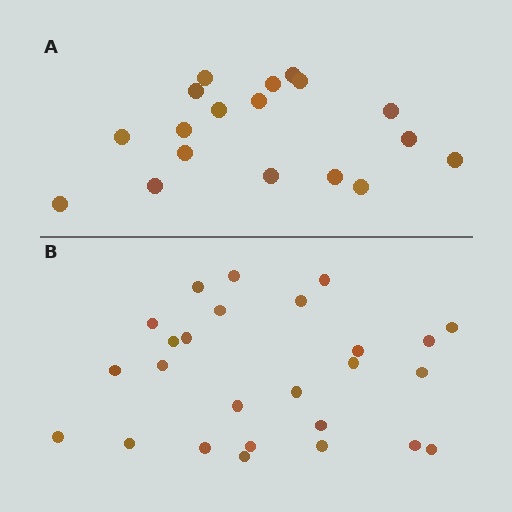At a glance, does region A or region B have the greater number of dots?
Region B (the bottom region) has more dots.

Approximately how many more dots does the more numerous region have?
Region B has roughly 8 or so more dots than region A.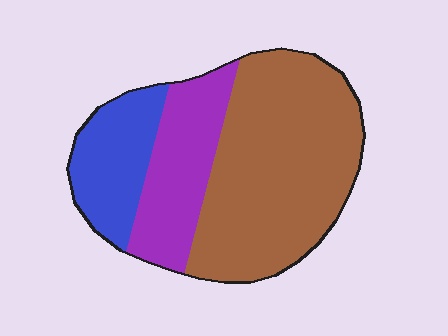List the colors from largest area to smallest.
From largest to smallest: brown, purple, blue.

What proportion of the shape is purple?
Purple takes up about one quarter (1/4) of the shape.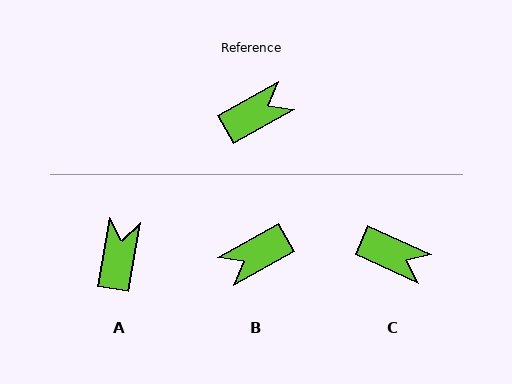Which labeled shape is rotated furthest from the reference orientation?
B, about 180 degrees away.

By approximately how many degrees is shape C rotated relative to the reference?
Approximately 54 degrees clockwise.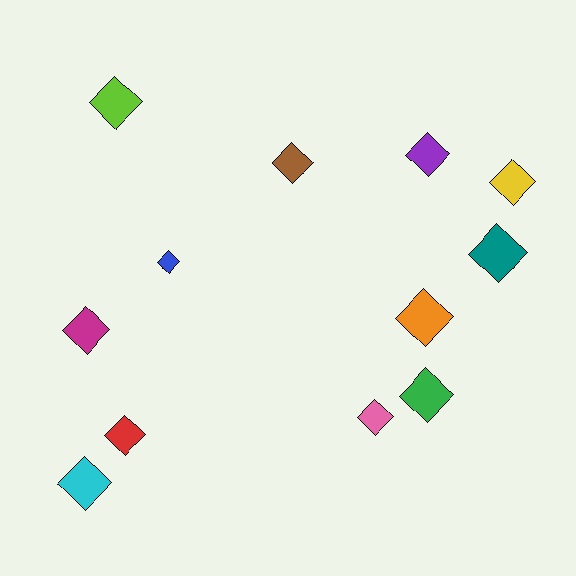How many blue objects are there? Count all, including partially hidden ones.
There is 1 blue object.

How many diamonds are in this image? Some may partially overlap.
There are 12 diamonds.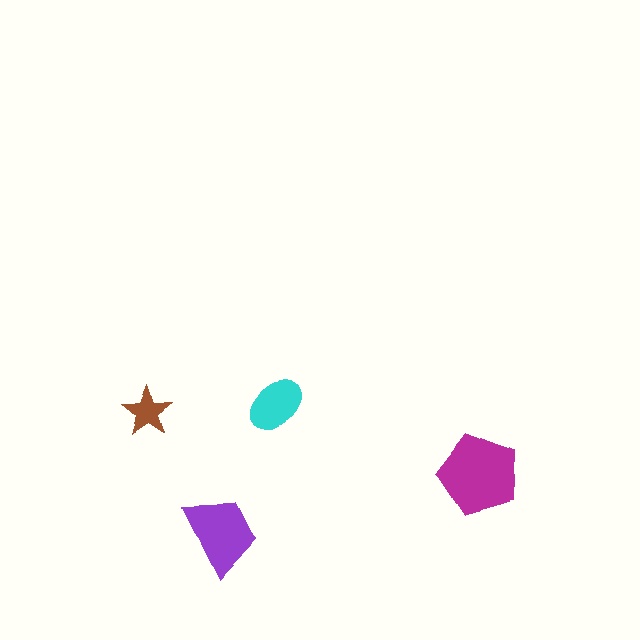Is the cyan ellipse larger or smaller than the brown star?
Larger.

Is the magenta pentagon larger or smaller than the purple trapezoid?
Larger.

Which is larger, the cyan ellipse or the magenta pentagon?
The magenta pentagon.